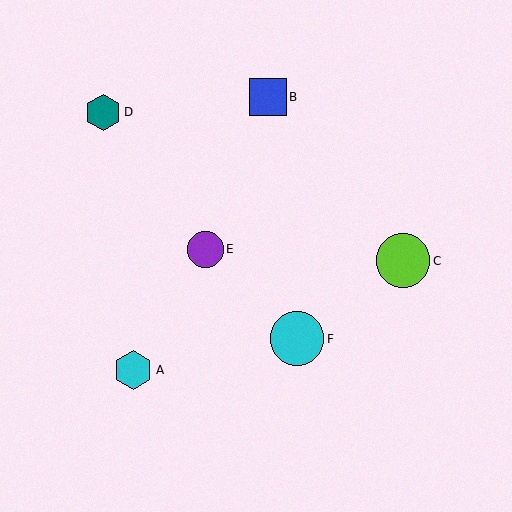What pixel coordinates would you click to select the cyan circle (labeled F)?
Click at (297, 339) to select the cyan circle F.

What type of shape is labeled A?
Shape A is a cyan hexagon.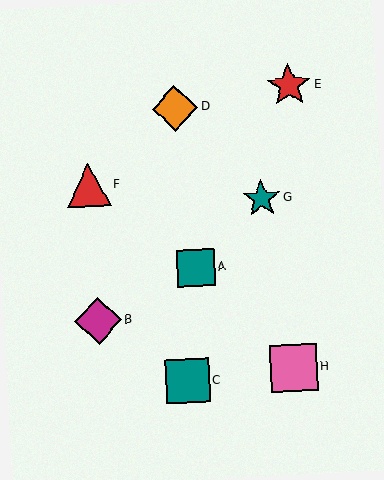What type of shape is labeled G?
Shape G is a teal star.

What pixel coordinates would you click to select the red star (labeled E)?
Click at (289, 86) to select the red star E.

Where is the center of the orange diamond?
The center of the orange diamond is at (175, 108).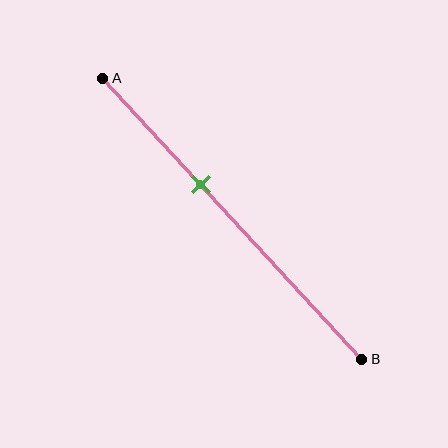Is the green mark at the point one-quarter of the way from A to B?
No, the mark is at about 40% from A, not at the 25% one-quarter point.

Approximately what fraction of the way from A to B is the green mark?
The green mark is approximately 40% of the way from A to B.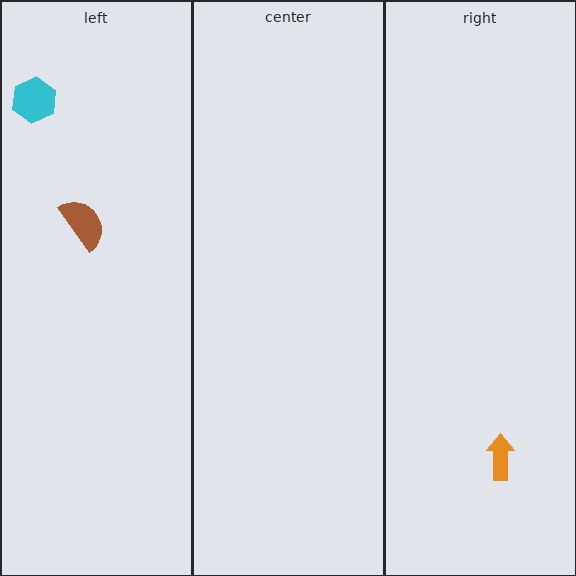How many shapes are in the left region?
2.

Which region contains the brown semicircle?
The left region.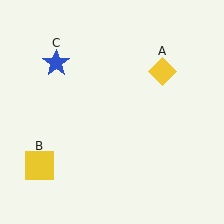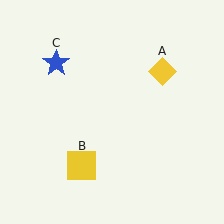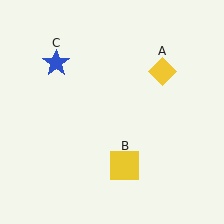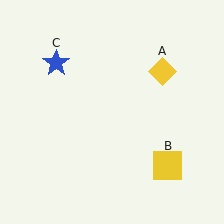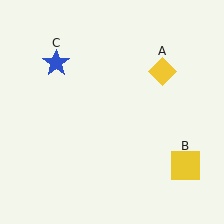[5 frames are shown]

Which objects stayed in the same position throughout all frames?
Yellow diamond (object A) and blue star (object C) remained stationary.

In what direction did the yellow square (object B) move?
The yellow square (object B) moved right.